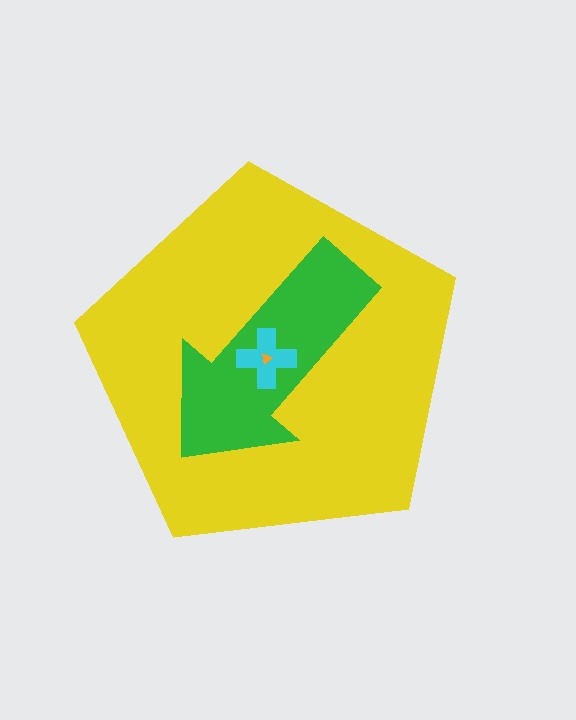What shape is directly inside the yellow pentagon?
The green arrow.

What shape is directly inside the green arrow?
The cyan cross.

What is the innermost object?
The orange triangle.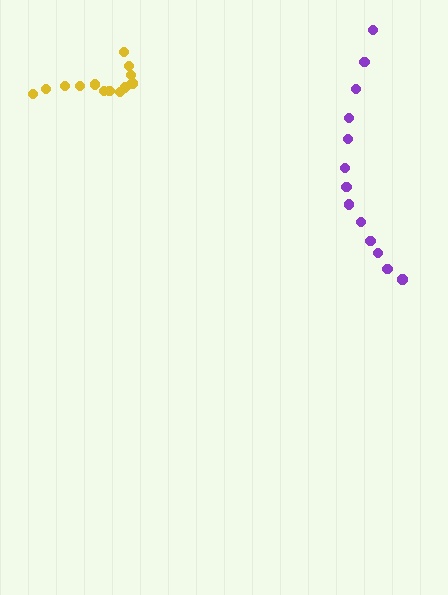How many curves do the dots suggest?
There are 2 distinct paths.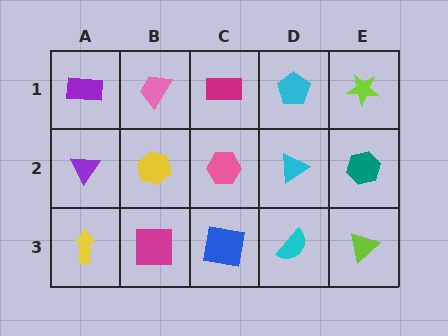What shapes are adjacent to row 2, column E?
A lime star (row 1, column E), a lime triangle (row 3, column E), a cyan triangle (row 2, column D).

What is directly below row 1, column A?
A purple triangle.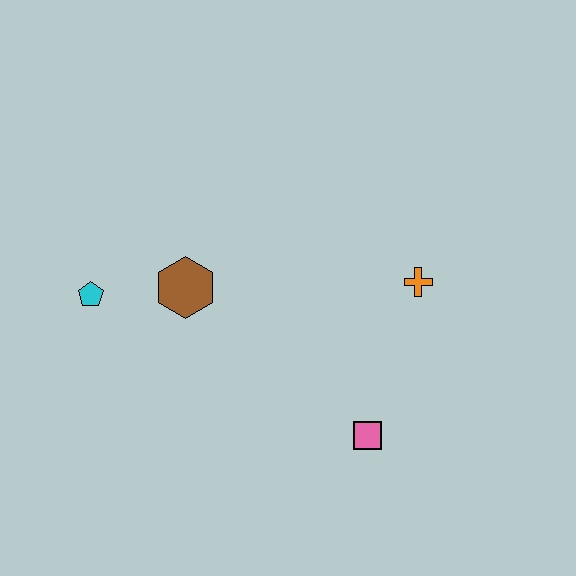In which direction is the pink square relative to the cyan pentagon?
The pink square is to the right of the cyan pentagon.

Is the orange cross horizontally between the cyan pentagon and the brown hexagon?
No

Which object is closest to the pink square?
The orange cross is closest to the pink square.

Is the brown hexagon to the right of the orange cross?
No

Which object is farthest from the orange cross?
The cyan pentagon is farthest from the orange cross.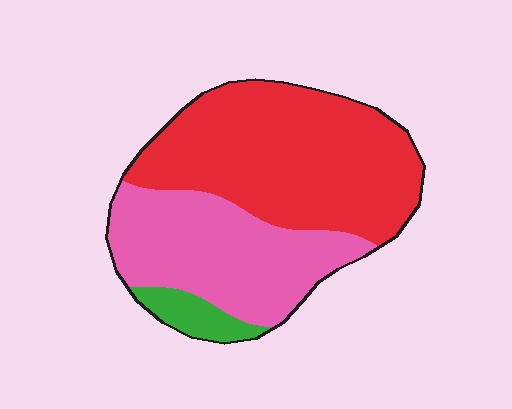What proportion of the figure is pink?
Pink covers around 40% of the figure.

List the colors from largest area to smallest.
From largest to smallest: red, pink, green.